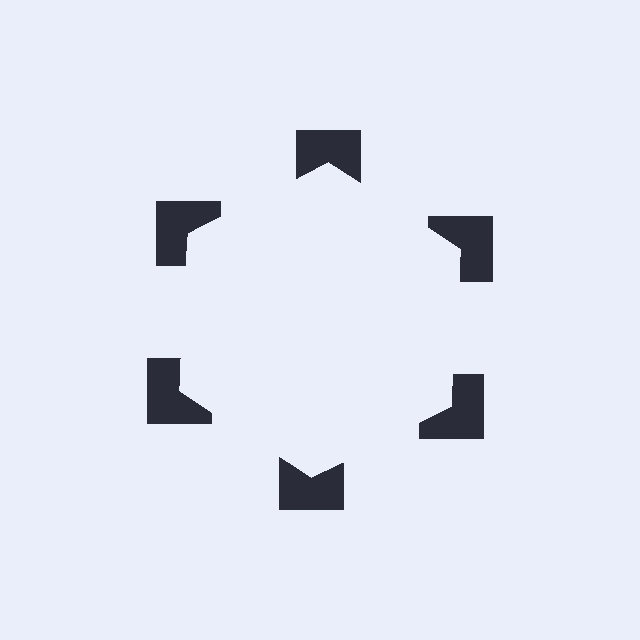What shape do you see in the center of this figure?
An illusory hexagon — its edges are inferred from the aligned wedge cuts in the notched squares, not physically drawn.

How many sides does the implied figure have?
6 sides.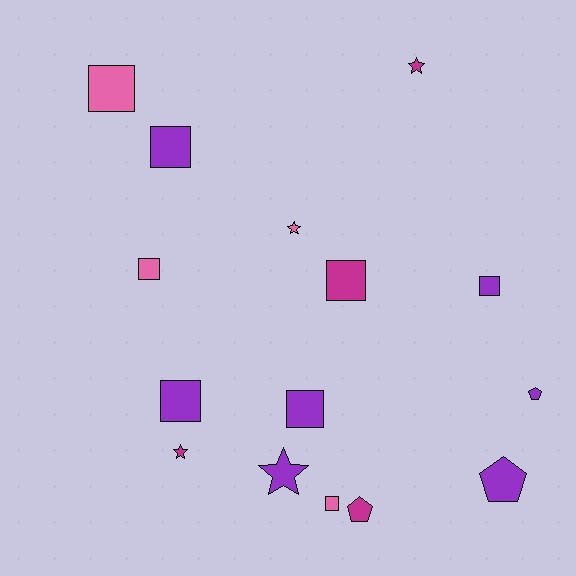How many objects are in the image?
There are 15 objects.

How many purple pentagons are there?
There are 2 purple pentagons.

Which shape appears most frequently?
Square, with 8 objects.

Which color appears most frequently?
Purple, with 7 objects.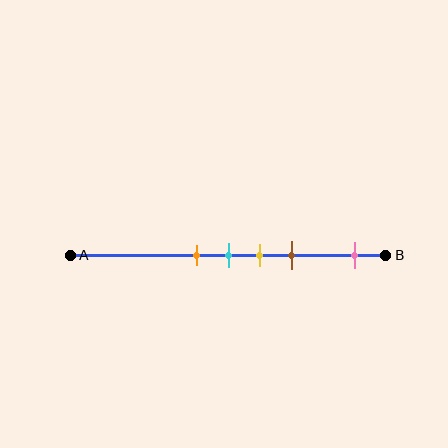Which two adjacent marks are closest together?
The orange and cyan marks are the closest adjacent pair.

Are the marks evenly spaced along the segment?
No, the marks are not evenly spaced.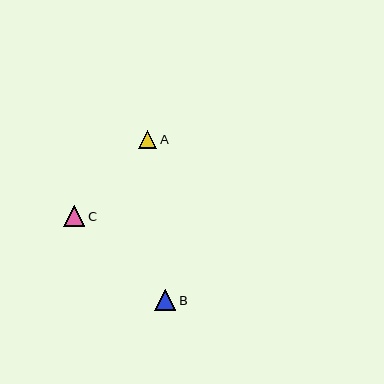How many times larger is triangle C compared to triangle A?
Triangle C is approximately 1.2 times the size of triangle A.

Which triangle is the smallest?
Triangle A is the smallest with a size of approximately 18 pixels.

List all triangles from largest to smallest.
From largest to smallest: C, B, A.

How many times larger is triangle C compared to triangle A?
Triangle C is approximately 1.2 times the size of triangle A.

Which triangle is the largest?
Triangle C is the largest with a size of approximately 21 pixels.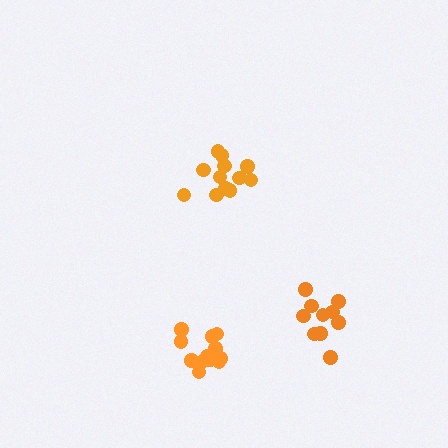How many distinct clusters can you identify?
There are 3 distinct clusters.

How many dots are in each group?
Group 1: 13 dots, Group 2: 12 dots, Group 3: 10 dots (35 total).